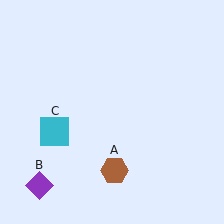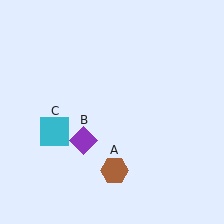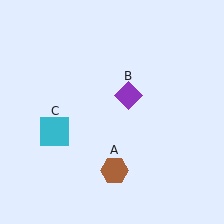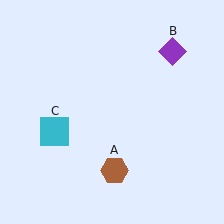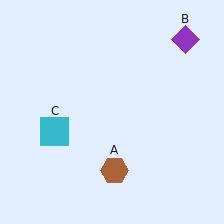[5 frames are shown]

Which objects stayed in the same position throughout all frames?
Brown hexagon (object A) and cyan square (object C) remained stationary.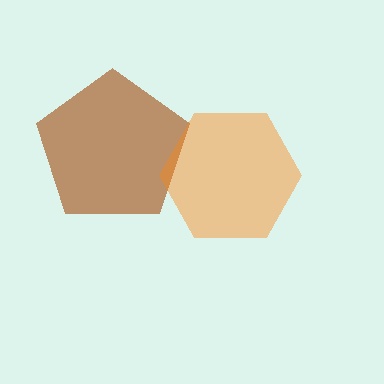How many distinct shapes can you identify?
There are 2 distinct shapes: a brown pentagon, an orange hexagon.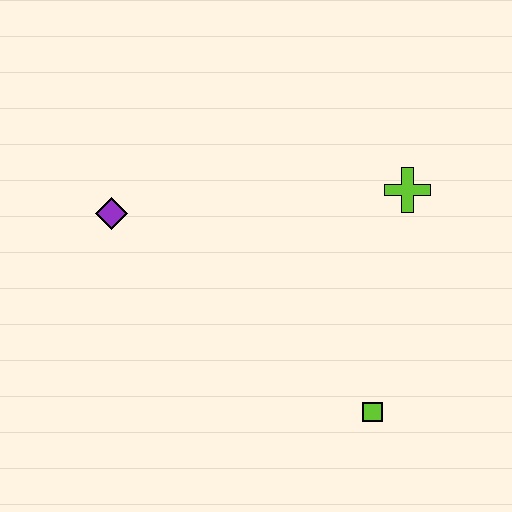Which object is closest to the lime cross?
The lime square is closest to the lime cross.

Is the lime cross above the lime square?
Yes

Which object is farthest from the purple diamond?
The lime square is farthest from the purple diamond.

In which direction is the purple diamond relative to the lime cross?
The purple diamond is to the left of the lime cross.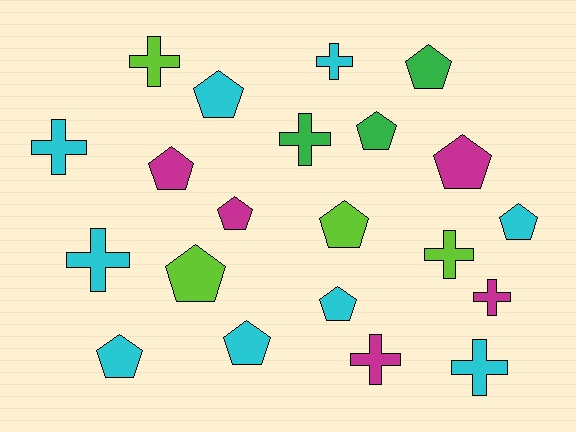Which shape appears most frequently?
Pentagon, with 12 objects.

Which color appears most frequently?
Cyan, with 9 objects.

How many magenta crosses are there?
There are 2 magenta crosses.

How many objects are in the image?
There are 21 objects.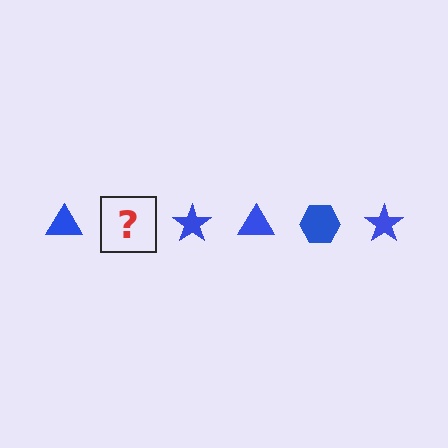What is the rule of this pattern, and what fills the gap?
The rule is that the pattern cycles through triangle, hexagon, star shapes in blue. The gap should be filled with a blue hexagon.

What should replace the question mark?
The question mark should be replaced with a blue hexagon.